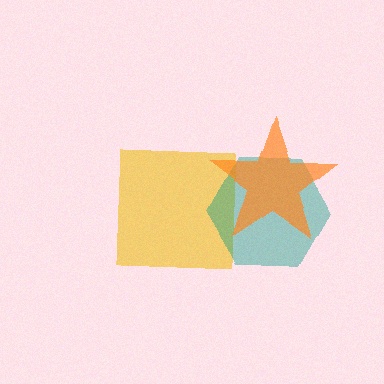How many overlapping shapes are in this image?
There are 3 overlapping shapes in the image.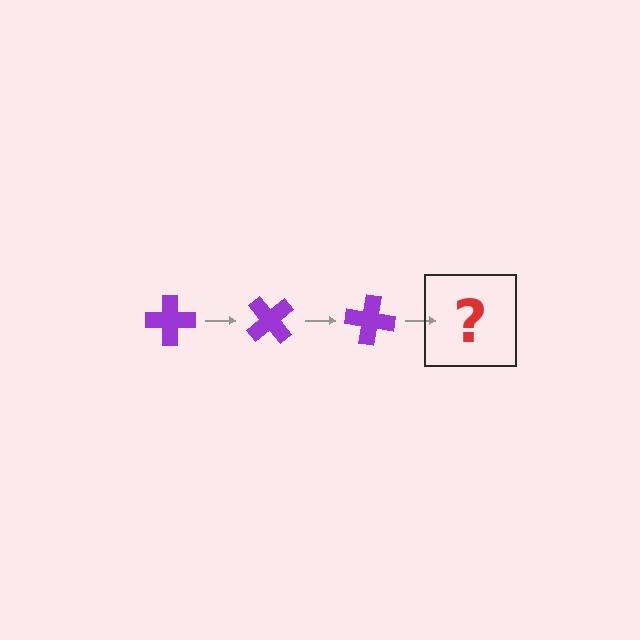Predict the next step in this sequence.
The next step is a purple cross rotated 150 degrees.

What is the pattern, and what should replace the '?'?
The pattern is that the cross rotates 50 degrees each step. The '?' should be a purple cross rotated 150 degrees.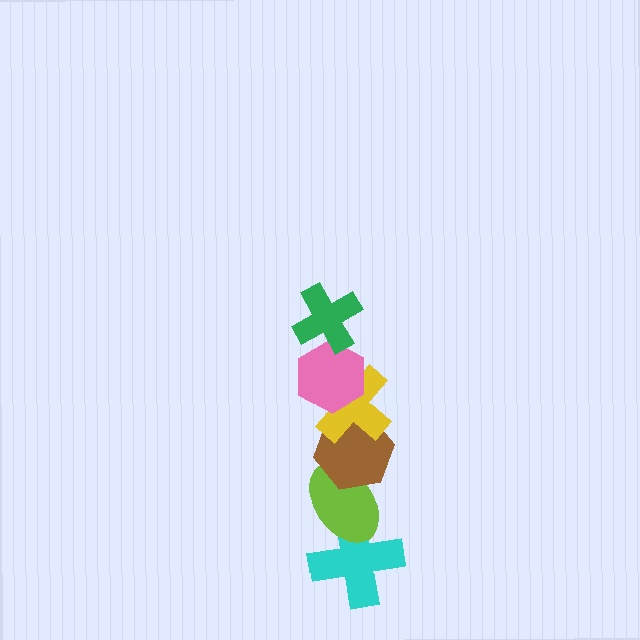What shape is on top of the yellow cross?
The pink hexagon is on top of the yellow cross.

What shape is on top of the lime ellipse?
The brown hexagon is on top of the lime ellipse.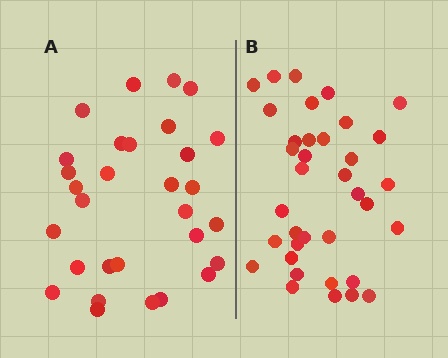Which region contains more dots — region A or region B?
Region B (the right region) has more dots.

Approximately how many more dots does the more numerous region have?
Region B has about 6 more dots than region A.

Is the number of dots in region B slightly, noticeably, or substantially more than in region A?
Region B has only slightly more — the two regions are fairly close. The ratio is roughly 1.2 to 1.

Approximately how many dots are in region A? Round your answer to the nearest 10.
About 30 dots.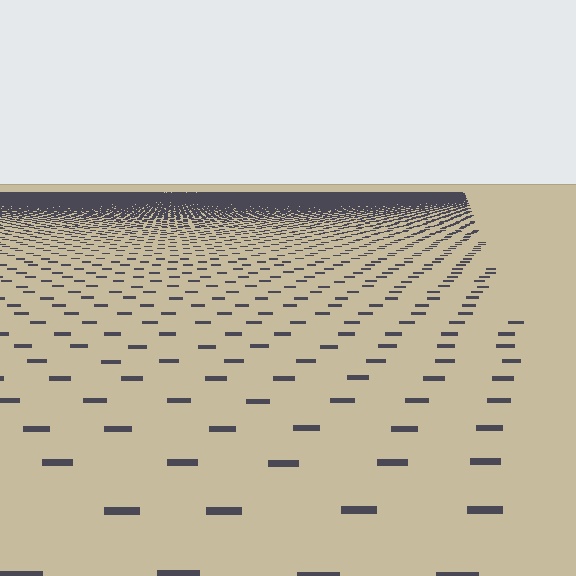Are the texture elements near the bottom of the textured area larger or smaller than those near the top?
Larger. Near the bottom, elements are closer to the viewer and appear at a bigger on-screen size.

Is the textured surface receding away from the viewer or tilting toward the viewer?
The surface is receding away from the viewer. Texture elements get smaller and denser toward the top.